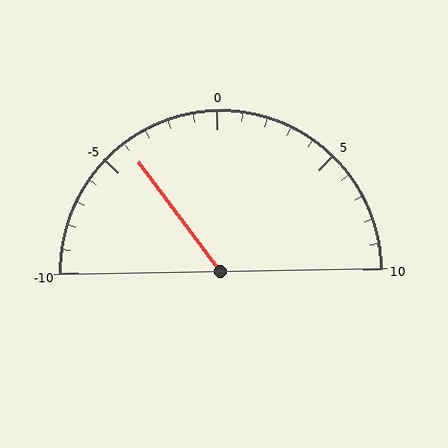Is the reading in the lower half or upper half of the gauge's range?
The reading is in the lower half of the range (-10 to 10).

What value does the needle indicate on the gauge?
The needle indicates approximately -4.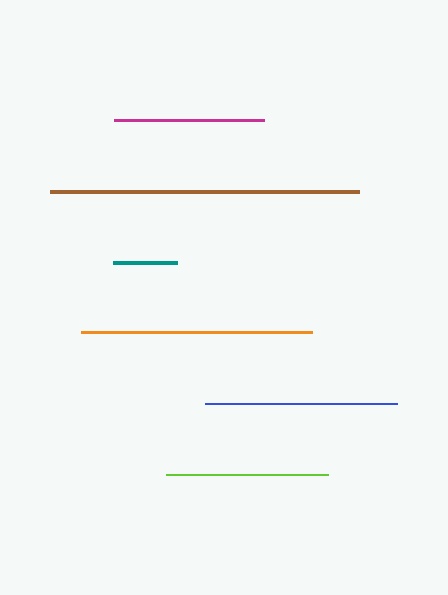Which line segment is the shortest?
The teal line is the shortest at approximately 64 pixels.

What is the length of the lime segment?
The lime segment is approximately 162 pixels long.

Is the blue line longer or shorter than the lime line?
The blue line is longer than the lime line.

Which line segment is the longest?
The brown line is the longest at approximately 309 pixels.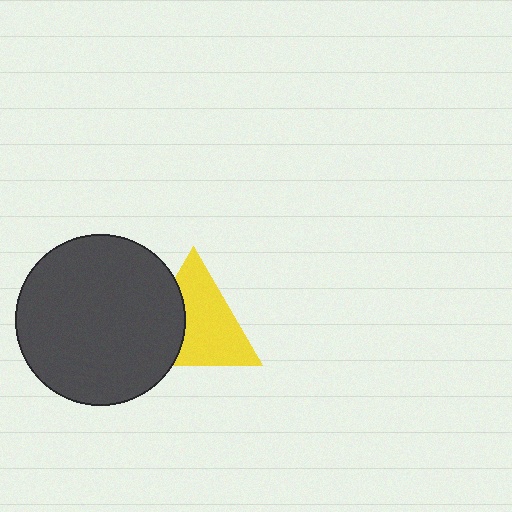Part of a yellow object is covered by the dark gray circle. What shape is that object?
It is a triangle.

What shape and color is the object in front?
The object in front is a dark gray circle.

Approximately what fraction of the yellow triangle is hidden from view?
Roughly 34% of the yellow triangle is hidden behind the dark gray circle.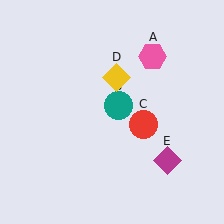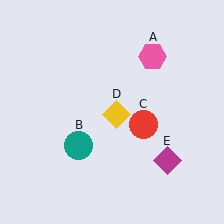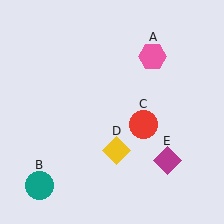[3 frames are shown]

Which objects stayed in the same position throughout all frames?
Pink hexagon (object A) and red circle (object C) and magenta diamond (object E) remained stationary.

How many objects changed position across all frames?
2 objects changed position: teal circle (object B), yellow diamond (object D).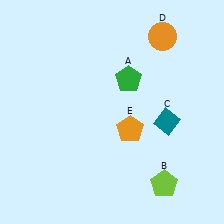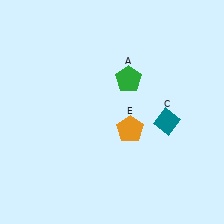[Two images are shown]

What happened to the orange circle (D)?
The orange circle (D) was removed in Image 2. It was in the top-right area of Image 1.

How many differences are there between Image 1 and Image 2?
There are 2 differences between the two images.